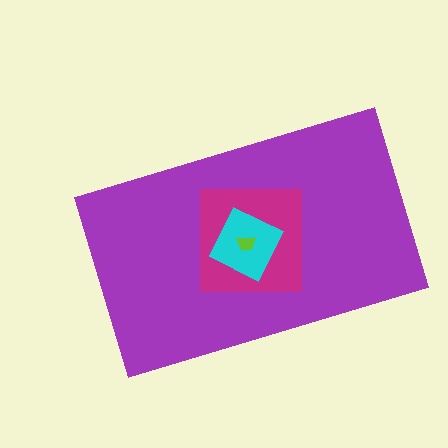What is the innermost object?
The lime trapezoid.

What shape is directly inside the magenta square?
The cyan diamond.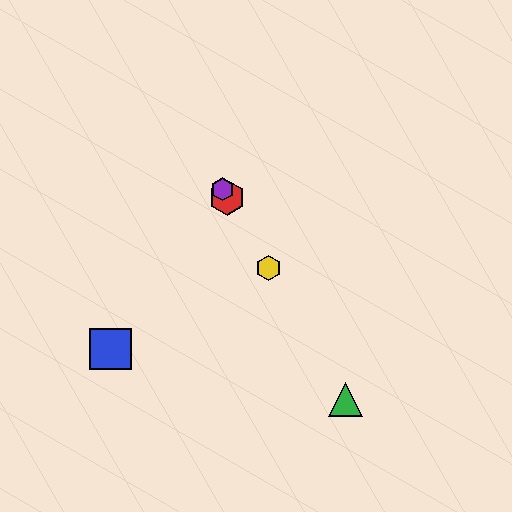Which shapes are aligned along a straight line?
The red hexagon, the green triangle, the yellow hexagon, the purple hexagon are aligned along a straight line.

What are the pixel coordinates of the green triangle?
The green triangle is at (345, 400).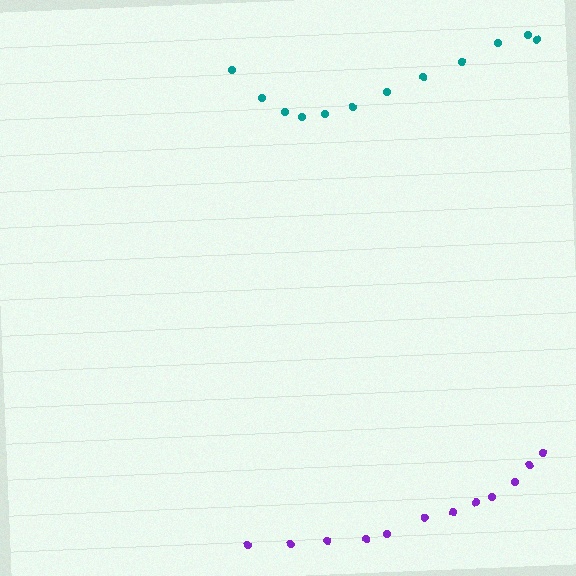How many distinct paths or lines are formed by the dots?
There are 2 distinct paths.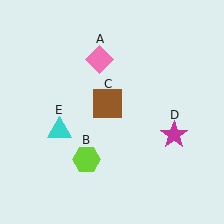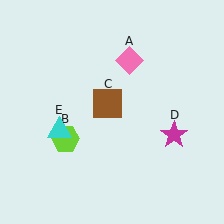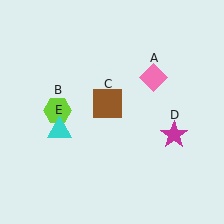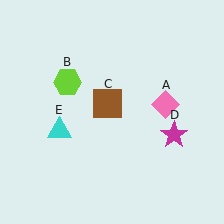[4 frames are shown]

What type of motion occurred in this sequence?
The pink diamond (object A), lime hexagon (object B) rotated clockwise around the center of the scene.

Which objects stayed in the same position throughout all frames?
Brown square (object C) and magenta star (object D) and cyan triangle (object E) remained stationary.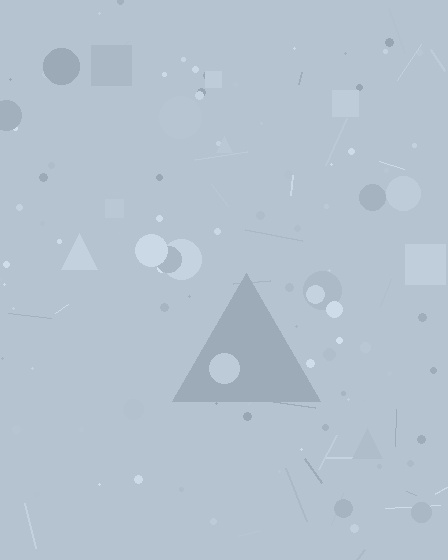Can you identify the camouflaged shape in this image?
The camouflaged shape is a triangle.